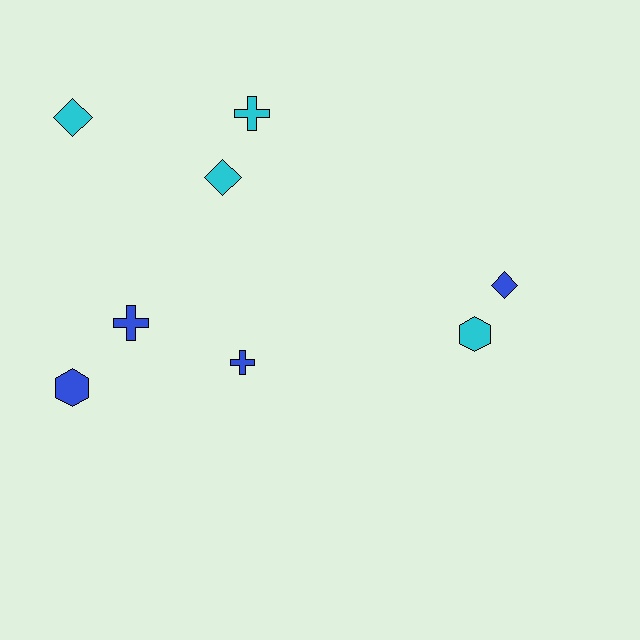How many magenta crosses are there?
There are no magenta crosses.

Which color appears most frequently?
Cyan, with 4 objects.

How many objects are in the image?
There are 8 objects.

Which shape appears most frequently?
Cross, with 3 objects.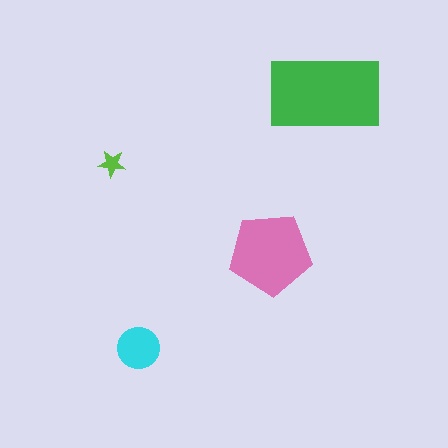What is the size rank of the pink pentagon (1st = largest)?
2nd.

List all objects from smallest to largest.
The lime star, the cyan circle, the pink pentagon, the green rectangle.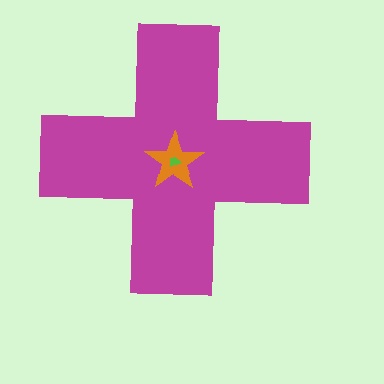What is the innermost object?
The lime trapezoid.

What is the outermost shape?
The magenta cross.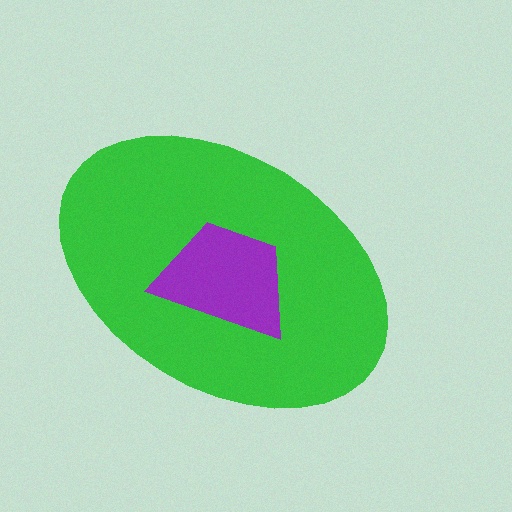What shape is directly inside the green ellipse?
The purple trapezoid.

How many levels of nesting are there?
2.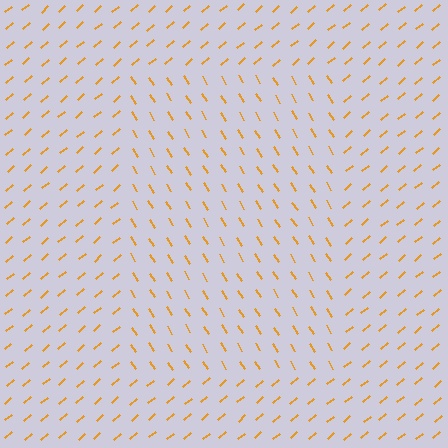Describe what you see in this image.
The image is filled with small orange line segments. A rectangle region in the image has lines oriented differently from the surrounding lines, creating a visible texture boundary.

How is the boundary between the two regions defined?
The boundary is defined purely by a change in line orientation (approximately 81 degrees difference). All lines are the same color and thickness.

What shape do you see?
I see a rectangle.